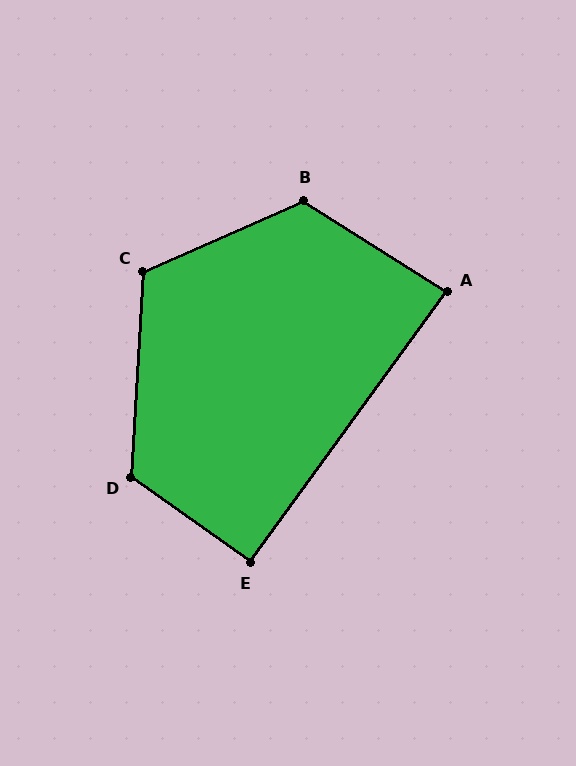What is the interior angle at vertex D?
Approximately 122 degrees (obtuse).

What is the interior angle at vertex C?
Approximately 117 degrees (obtuse).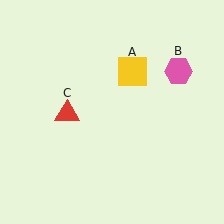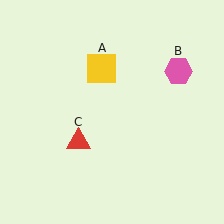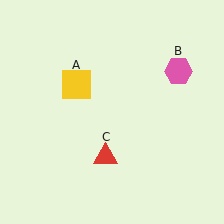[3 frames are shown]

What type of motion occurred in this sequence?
The yellow square (object A), red triangle (object C) rotated counterclockwise around the center of the scene.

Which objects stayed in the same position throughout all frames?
Pink hexagon (object B) remained stationary.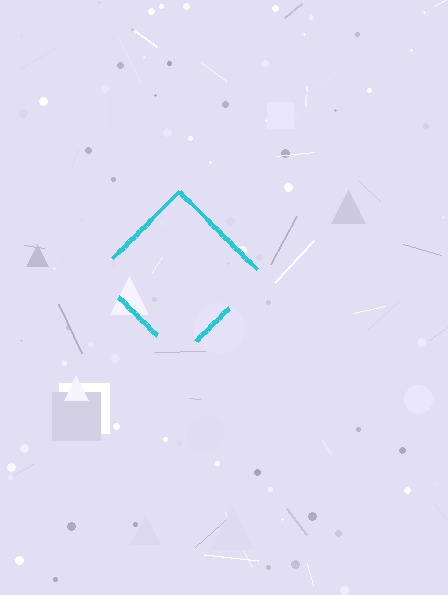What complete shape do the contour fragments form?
The contour fragments form a diamond.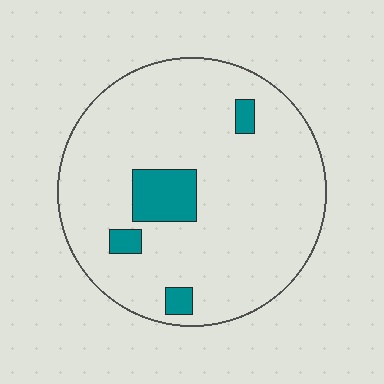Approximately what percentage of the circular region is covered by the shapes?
Approximately 10%.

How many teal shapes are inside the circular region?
4.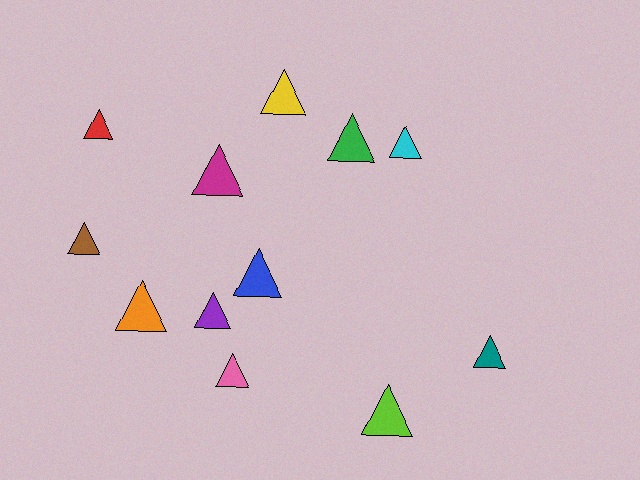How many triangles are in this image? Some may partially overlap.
There are 12 triangles.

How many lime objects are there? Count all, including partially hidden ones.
There is 1 lime object.